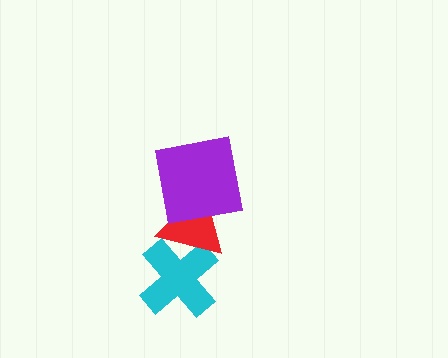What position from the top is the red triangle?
The red triangle is 2nd from the top.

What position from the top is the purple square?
The purple square is 1st from the top.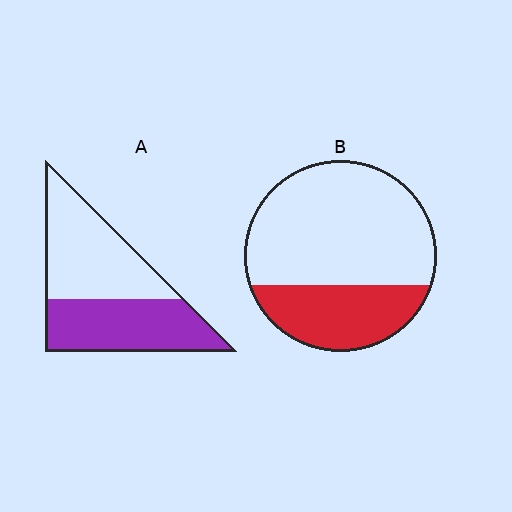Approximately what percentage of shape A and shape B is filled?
A is approximately 45% and B is approximately 30%.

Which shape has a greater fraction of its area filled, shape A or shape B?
Shape A.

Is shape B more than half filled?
No.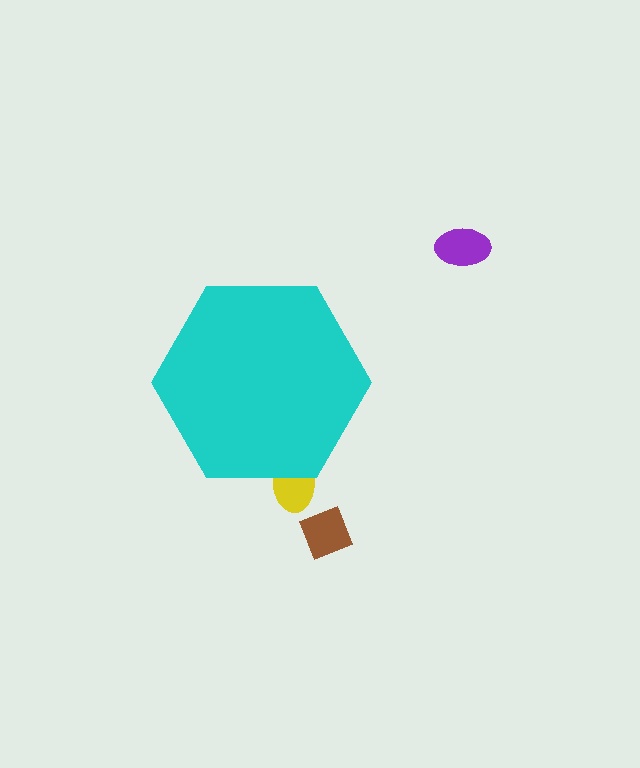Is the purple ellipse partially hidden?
No, the purple ellipse is fully visible.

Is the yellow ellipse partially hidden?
Yes, the yellow ellipse is partially hidden behind the cyan hexagon.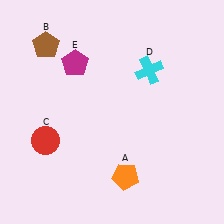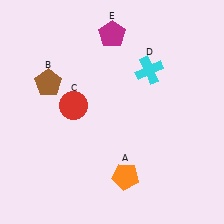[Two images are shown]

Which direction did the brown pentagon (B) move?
The brown pentagon (B) moved down.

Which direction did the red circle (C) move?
The red circle (C) moved up.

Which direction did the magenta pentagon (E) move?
The magenta pentagon (E) moved right.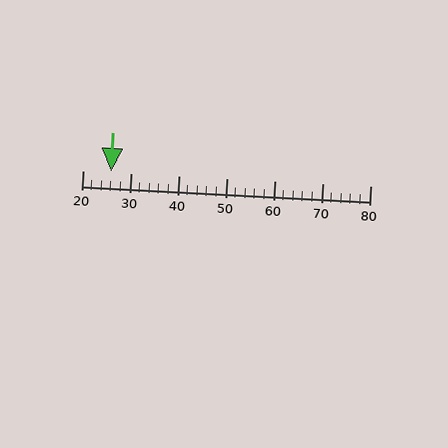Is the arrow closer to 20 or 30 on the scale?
The arrow is closer to 30.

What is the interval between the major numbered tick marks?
The major tick marks are spaced 10 units apart.